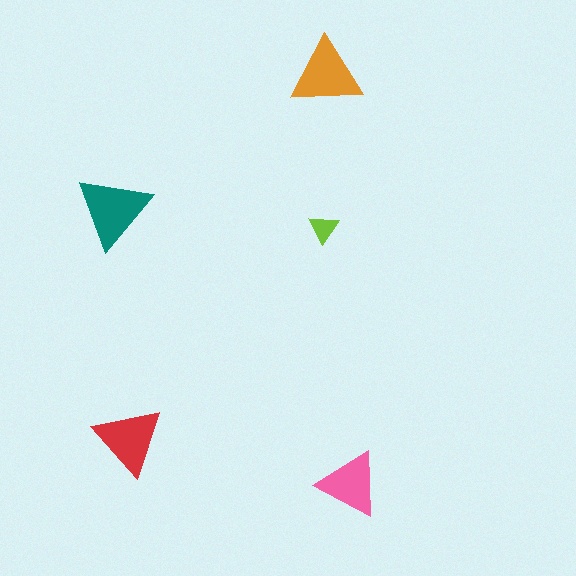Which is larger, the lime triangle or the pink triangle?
The pink one.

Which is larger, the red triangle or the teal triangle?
The teal one.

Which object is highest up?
The orange triangle is topmost.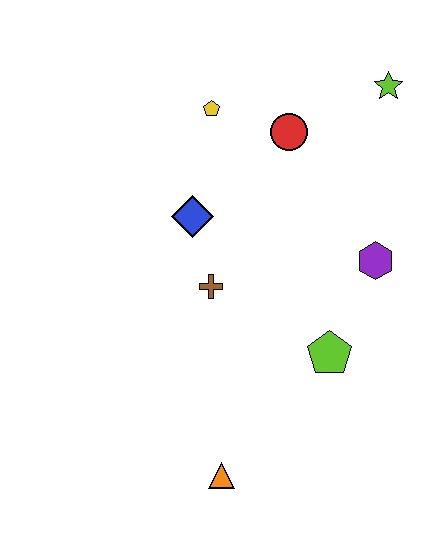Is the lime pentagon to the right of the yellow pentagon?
Yes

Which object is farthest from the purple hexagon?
The orange triangle is farthest from the purple hexagon.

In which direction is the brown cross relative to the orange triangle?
The brown cross is above the orange triangle.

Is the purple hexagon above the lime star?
No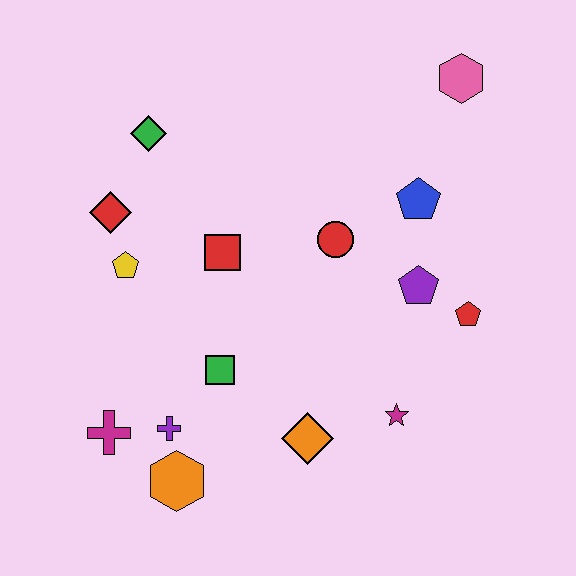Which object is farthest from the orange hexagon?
The pink hexagon is farthest from the orange hexagon.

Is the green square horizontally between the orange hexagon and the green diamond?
No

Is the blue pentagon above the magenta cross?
Yes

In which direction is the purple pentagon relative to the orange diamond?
The purple pentagon is above the orange diamond.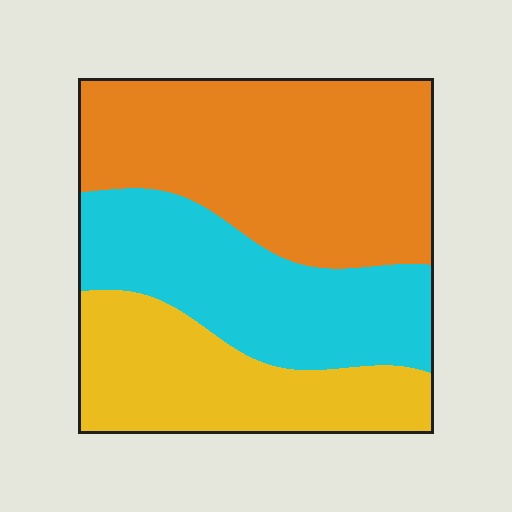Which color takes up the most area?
Orange, at roughly 45%.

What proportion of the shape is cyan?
Cyan covers about 30% of the shape.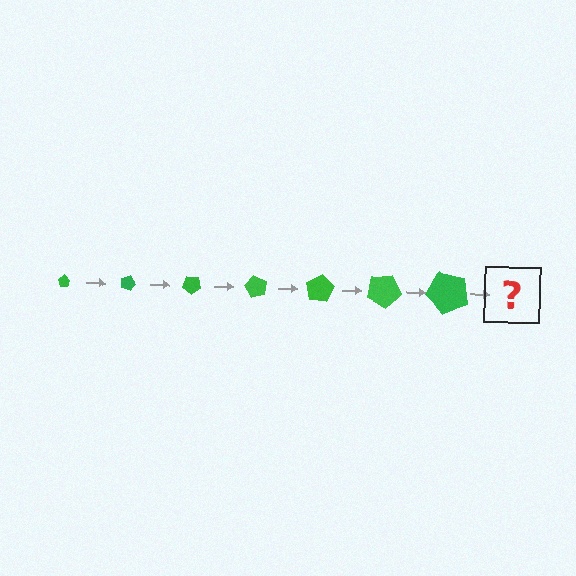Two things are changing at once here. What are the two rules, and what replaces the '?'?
The two rules are that the pentagon grows larger each step and it rotates 20 degrees each step. The '?' should be a pentagon, larger than the previous one and rotated 140 degrees from the start.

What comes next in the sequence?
The next element should be a pentagon, larger than the previous one and rotated 140 degrees from the start.